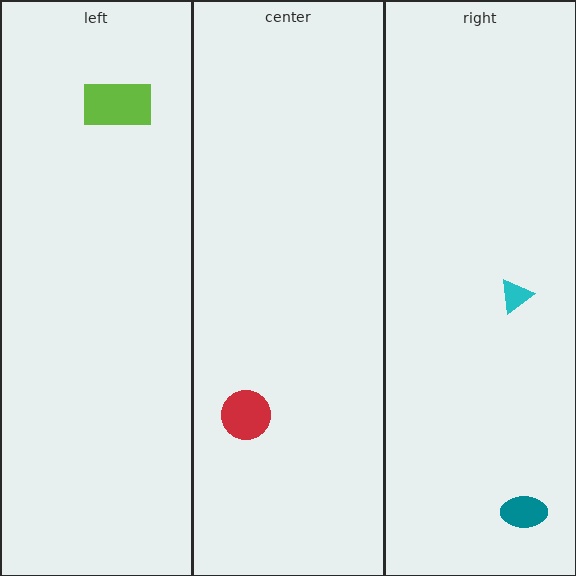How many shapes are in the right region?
2.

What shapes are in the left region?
The lime rectangle.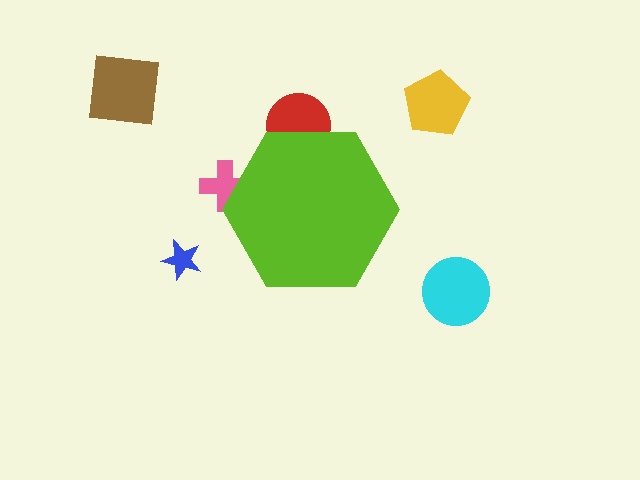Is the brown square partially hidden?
No, the brown square is fully visible.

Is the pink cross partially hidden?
Yes, the pink cross is partially hidden behind the lime hexagon.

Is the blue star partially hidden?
No, the blue star is fully visible.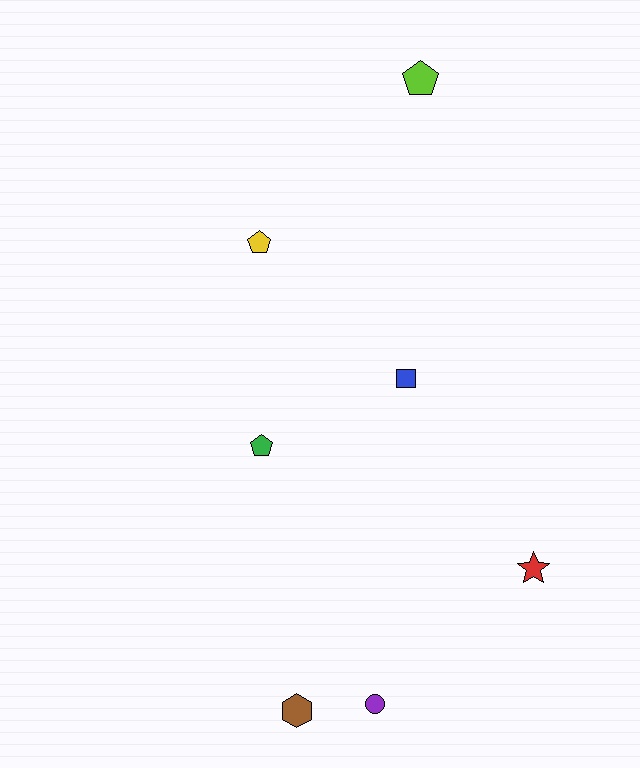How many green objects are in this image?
There is 1 green object.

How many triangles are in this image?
There are no triangles.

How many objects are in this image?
There are 7 objects.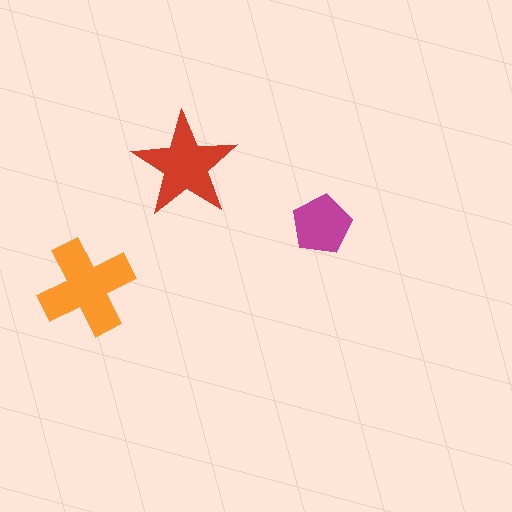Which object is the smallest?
The magenta pentagon.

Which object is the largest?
The orange cross.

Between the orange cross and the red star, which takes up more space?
The orange cross.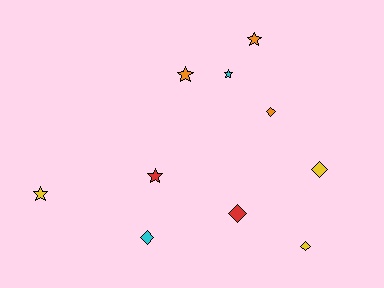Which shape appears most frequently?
Diamond, with 5 objects.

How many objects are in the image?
There are 10 objects.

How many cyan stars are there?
There is 1 cyan star.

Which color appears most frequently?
Orange, with 3 objects.